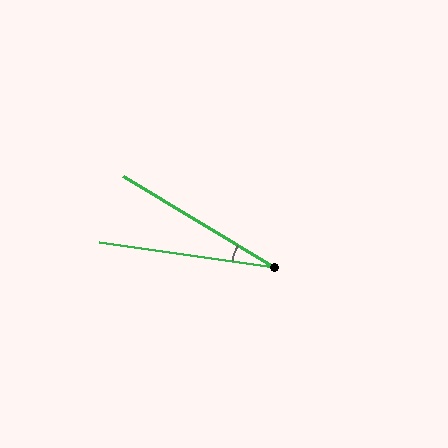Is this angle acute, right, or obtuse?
It is acute.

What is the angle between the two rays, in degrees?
Approximately 23 degrees.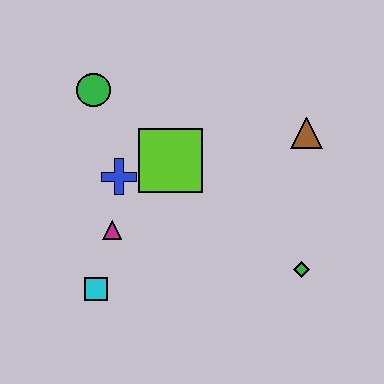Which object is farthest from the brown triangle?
The cyan square is farthest from the brown triangle.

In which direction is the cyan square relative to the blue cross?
The cyan square is below the blue cross.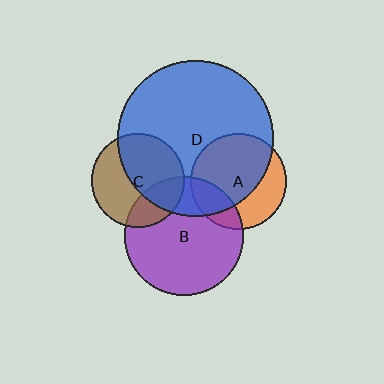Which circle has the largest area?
Circle D (blue).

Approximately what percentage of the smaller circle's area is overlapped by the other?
Approximately 65%.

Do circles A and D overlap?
Yes.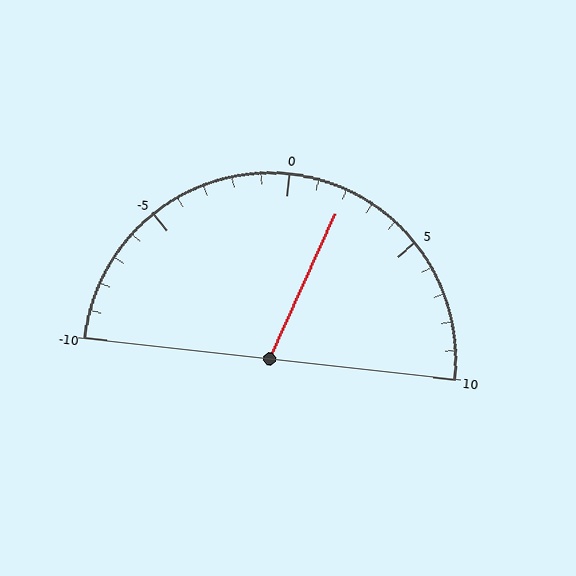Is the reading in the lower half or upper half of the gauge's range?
The reading is in the upper half of the range (-10 to 10).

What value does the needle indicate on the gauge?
The needle indicates approximately 2.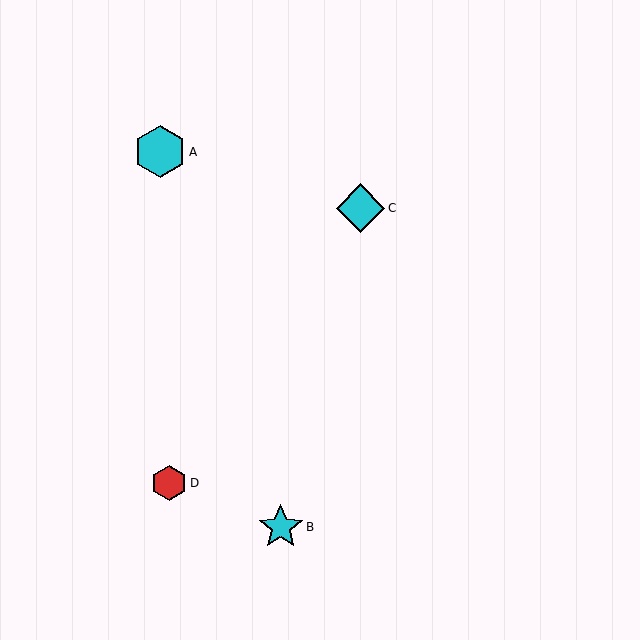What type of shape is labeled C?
Shape C is a cyan diamond.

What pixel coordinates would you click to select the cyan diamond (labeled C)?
Click at (361, 208) to select the cyan diamond C.